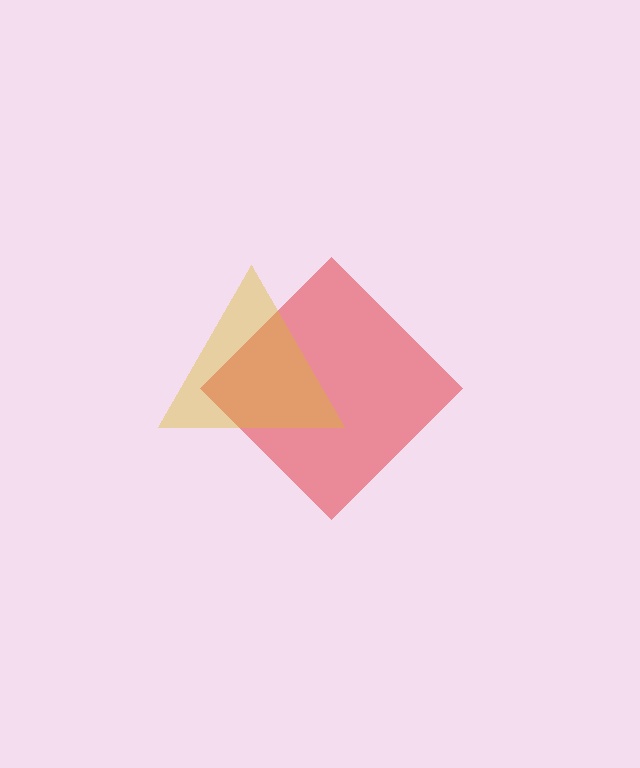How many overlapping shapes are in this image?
There are 2 overlapping shapes in the image.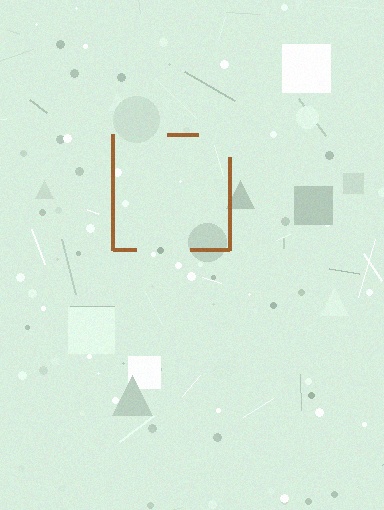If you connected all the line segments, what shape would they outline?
They would outline a square.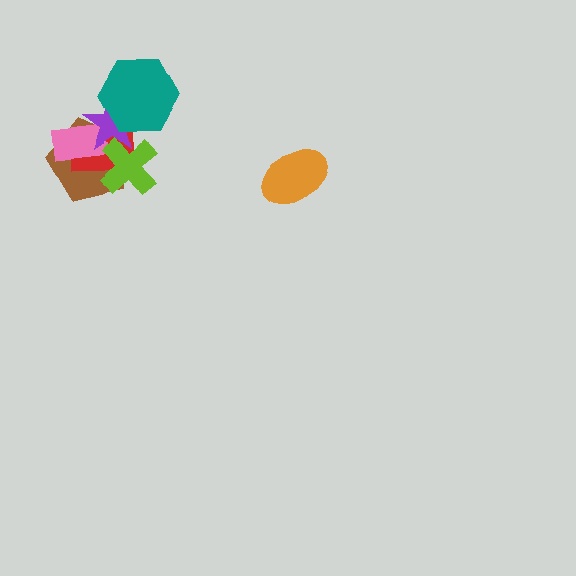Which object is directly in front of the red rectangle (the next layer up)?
The pink rectangle is directly in front of the red rectangle.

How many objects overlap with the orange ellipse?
0 objects overlap with the orange ellipse.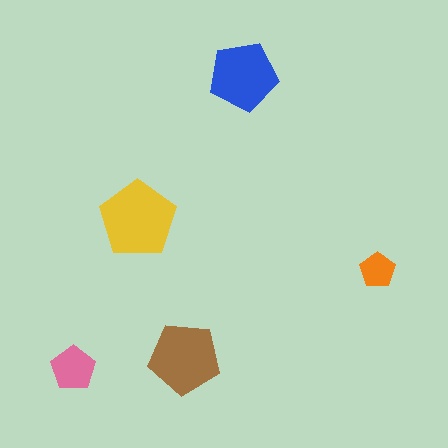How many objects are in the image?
There are 5 objects in the image.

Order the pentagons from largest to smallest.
the yellow one, the brown one, the blue one, the pink one, the orange one.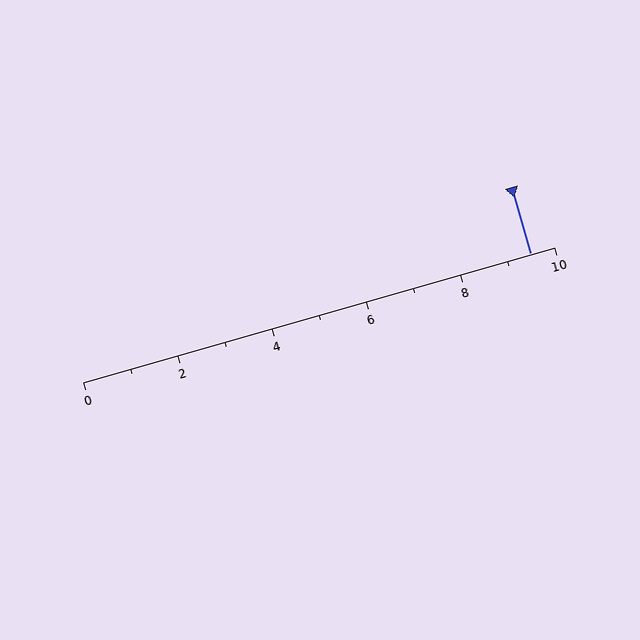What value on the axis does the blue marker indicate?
The marker indicates approximately 9.5.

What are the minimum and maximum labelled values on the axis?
The axis runs from 0 to 10.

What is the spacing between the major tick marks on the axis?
The major ticks are spaced 2 apart.